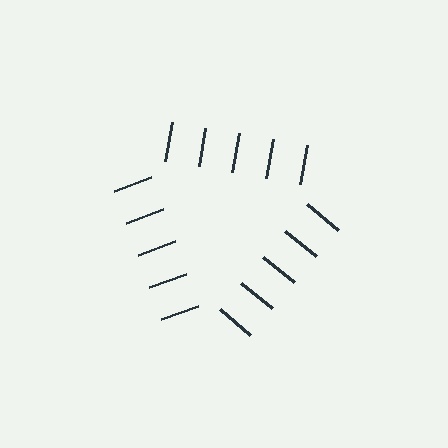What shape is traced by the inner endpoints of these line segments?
An illusory triangle — the line segments terminate on its edges but no continuous stroke is drawn.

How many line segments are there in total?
15 — 5 along each of the 3 edges.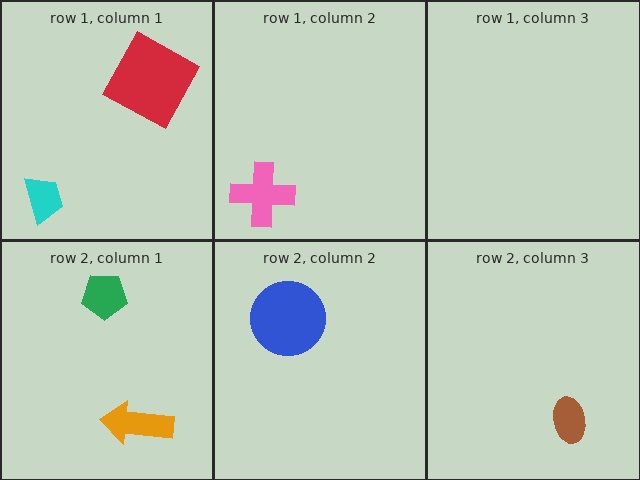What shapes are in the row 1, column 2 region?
The pink cross.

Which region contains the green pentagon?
The row 2, column 1 region.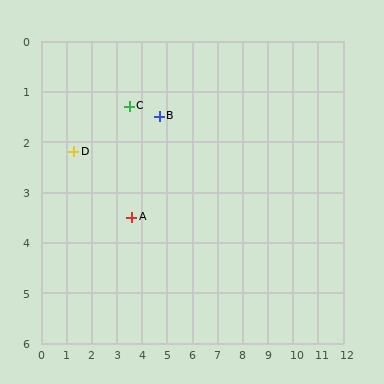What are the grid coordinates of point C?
Point C is at approximately (3.5, 1.3).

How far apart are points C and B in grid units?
Points C and B are about 1.2 grid units apart.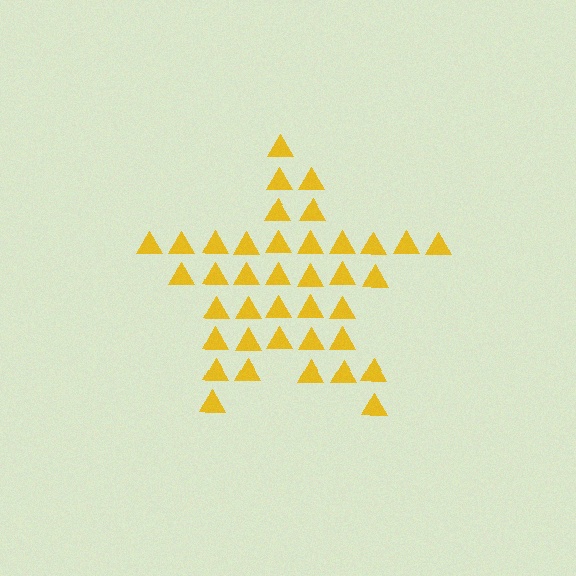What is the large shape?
The large shape is a star.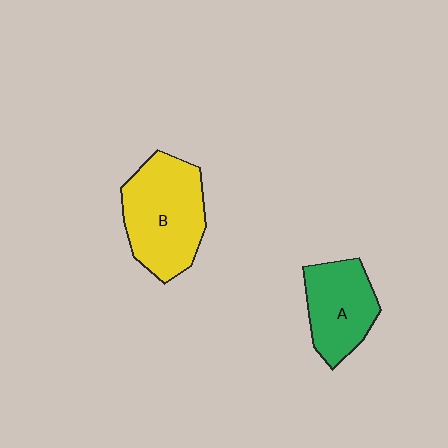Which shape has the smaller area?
Shape A (green).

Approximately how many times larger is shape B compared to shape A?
Approximately 1.4 times.